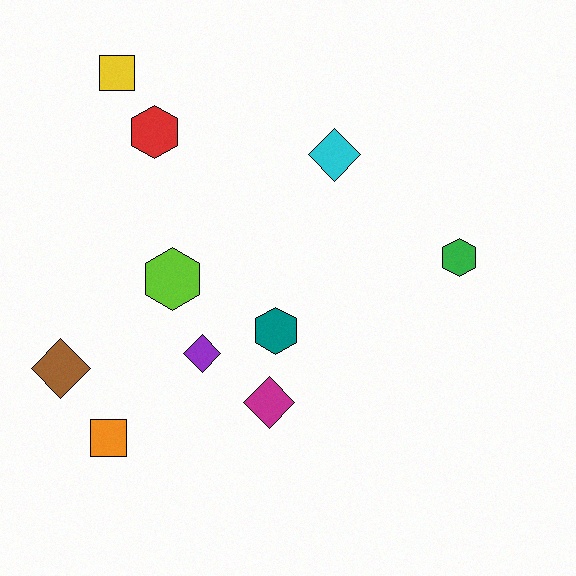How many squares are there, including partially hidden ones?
There are 2 squares.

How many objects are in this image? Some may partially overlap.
There are 10 objects.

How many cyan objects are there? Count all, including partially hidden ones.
There is 1 cyan object.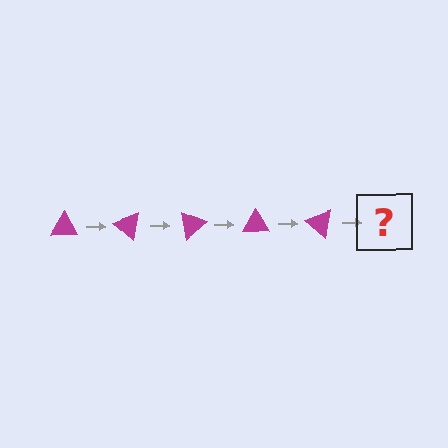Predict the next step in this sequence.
The next step is a magenta triangle rotated 200 degrees.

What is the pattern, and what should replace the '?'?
The pattern is that the triangle rotates 40 degrees each step. The '?' should be a magenta triangle rotated 200 degrees.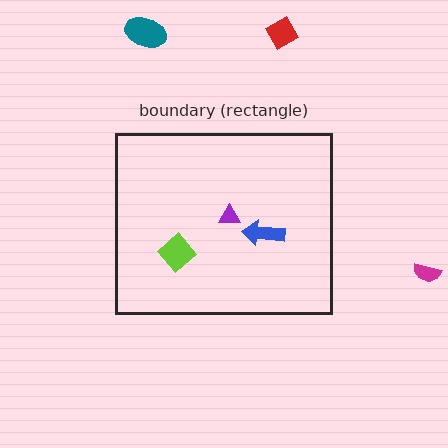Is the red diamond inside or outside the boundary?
Outside.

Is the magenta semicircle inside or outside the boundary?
Outside.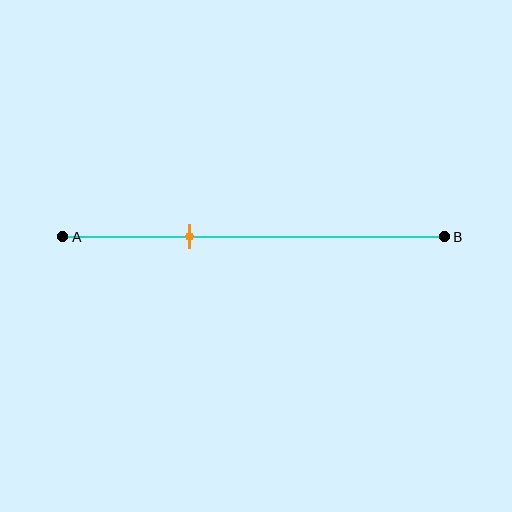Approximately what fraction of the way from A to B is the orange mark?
The orange mark is approximately 35% of the way from A to B.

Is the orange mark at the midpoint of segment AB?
No, the mark is at about 35% from A, not at the 50% midpoint.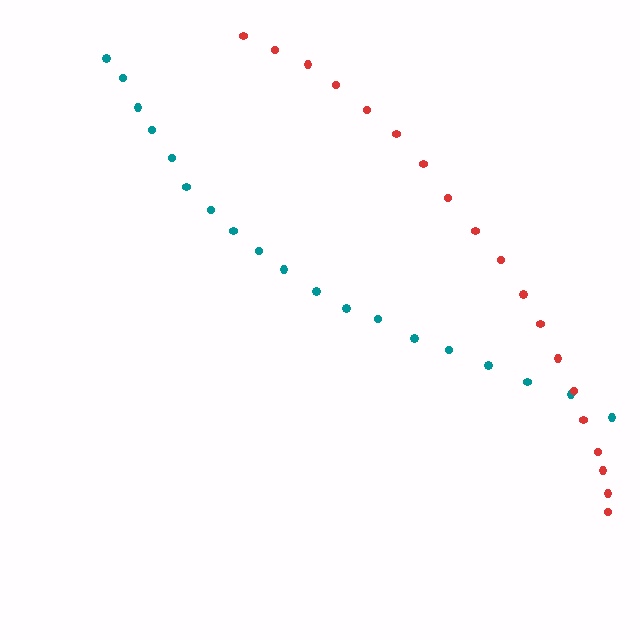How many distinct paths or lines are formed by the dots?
There are 2 distinct paths.